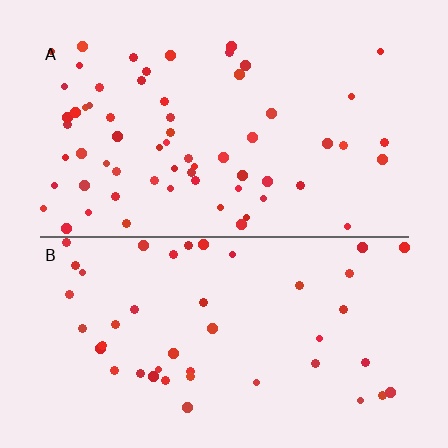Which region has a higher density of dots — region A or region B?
A (the top).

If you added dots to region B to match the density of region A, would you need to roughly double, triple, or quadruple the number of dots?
Approximately double.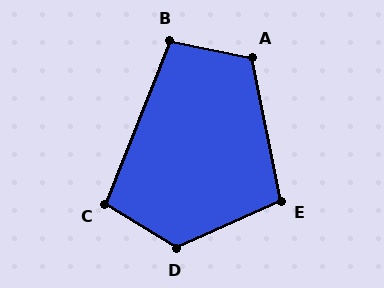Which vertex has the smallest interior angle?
B, at approximately 100 degrees.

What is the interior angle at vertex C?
Approximately 100 degrees (obtuse).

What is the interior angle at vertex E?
Approximately 103 degrees (obtuse).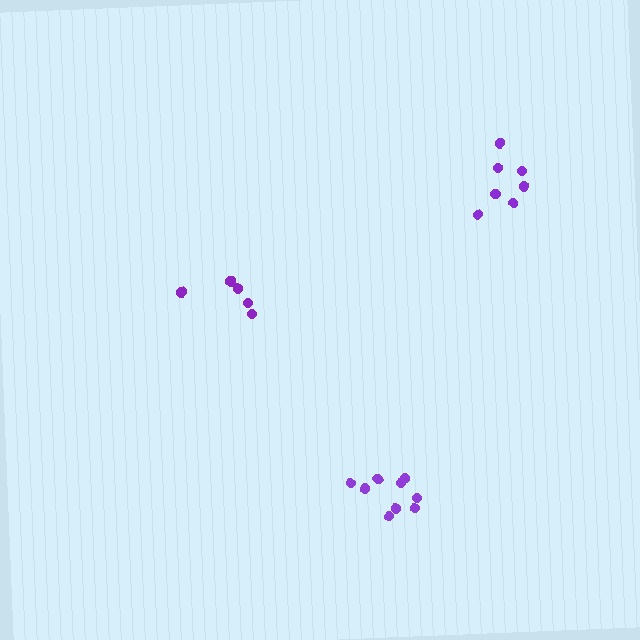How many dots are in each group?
Group 1: 7 dots, Group 2: 9 dots, Group 3: 5 dots (21 total).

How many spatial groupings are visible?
There are 3 spatial groupings.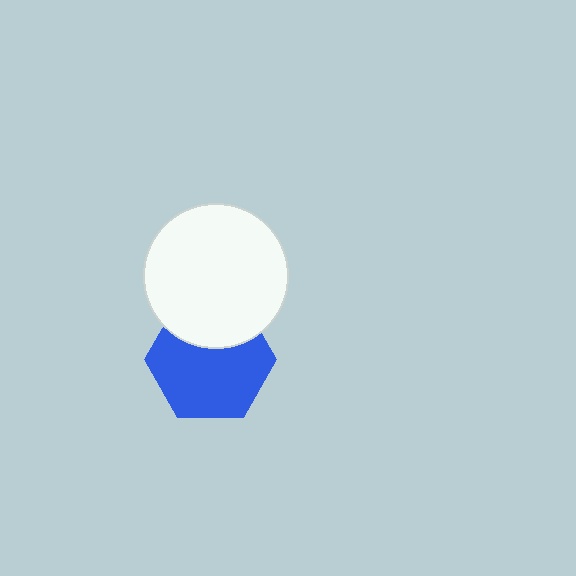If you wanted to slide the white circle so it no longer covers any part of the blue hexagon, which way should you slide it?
Slide it up — that is the most direct way to separate the two shapes.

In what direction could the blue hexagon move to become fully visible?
The blue hexagon could move down. That would shift it out from behind the white circle entirely.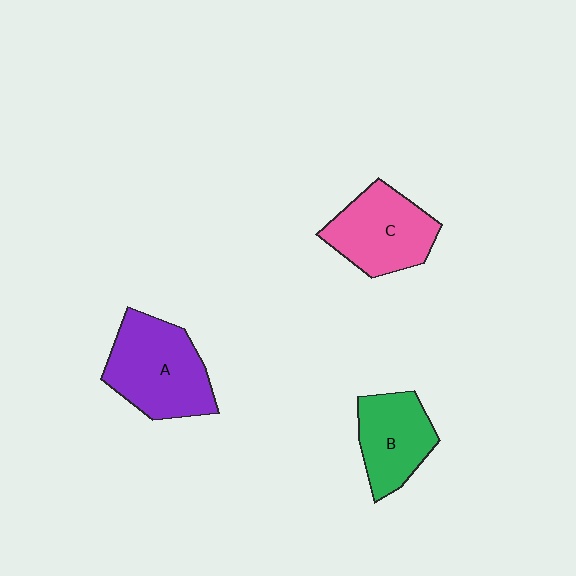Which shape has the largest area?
Shape A (purple).